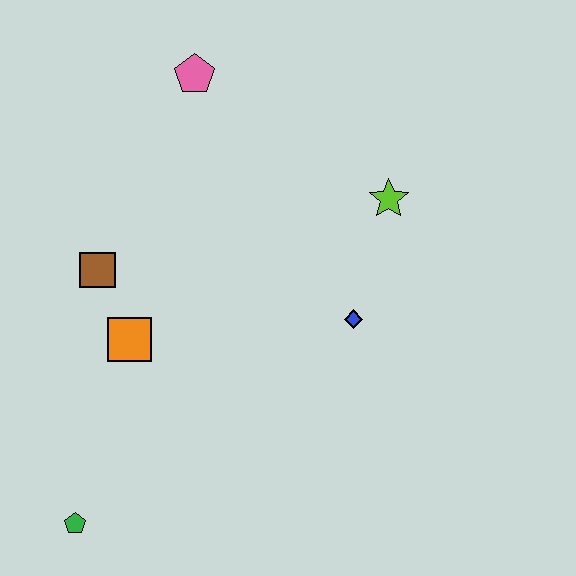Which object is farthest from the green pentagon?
The pink pentagon is farthest from the green pentagon.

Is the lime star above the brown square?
Yes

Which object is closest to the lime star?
The blue diamond is closest to the lime star.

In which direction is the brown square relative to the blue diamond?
The brown square is to the left of the blue diamond.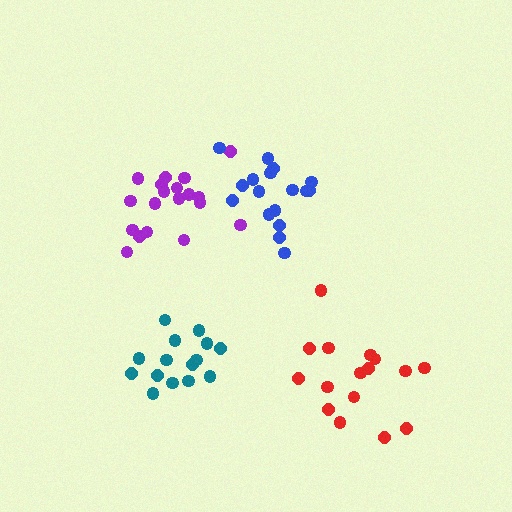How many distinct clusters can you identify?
There are 4 distinct clusters.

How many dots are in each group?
Group 1: 19 dots, Group 2: 17 dots, Group 3: 16 dots, Group 4: 15 dots (67 total).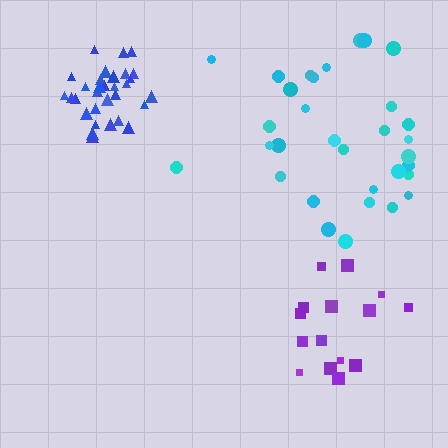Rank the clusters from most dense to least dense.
blue, purple, cyan.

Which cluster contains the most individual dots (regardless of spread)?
Cyan (32).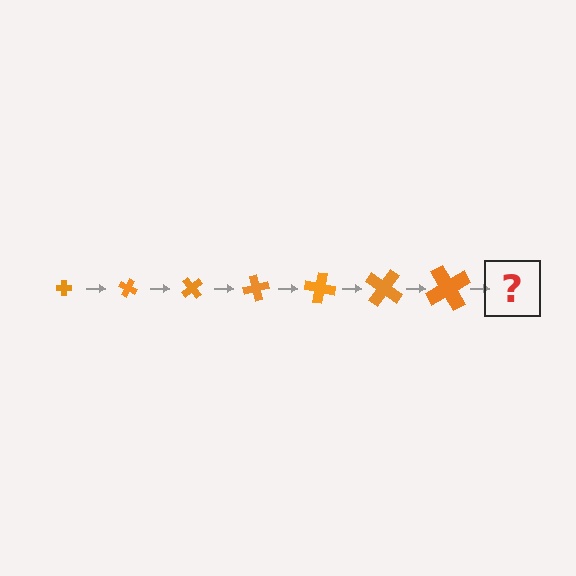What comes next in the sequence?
The next element should be a cross, larger than the previous one and rotated 175 degrees from the start.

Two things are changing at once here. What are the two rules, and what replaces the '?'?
The two rules are that the cross grows larger each step and it rotates 25 degrees each step. The '?' should be a cross, larger than the previous one and rotated 175 degrees from the start.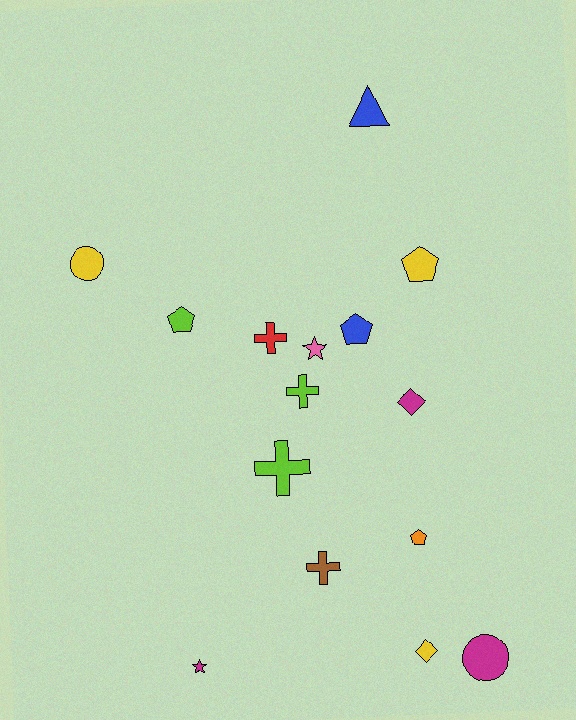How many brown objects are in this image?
There is 1 brown object.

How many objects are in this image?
There are 15 objects.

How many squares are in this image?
There are no squares.